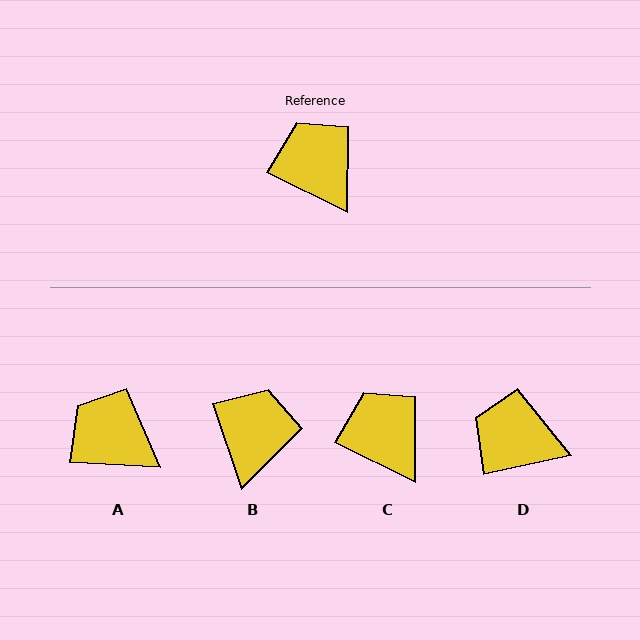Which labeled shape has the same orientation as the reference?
C.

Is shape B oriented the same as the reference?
No, it is off by about 45 degrees.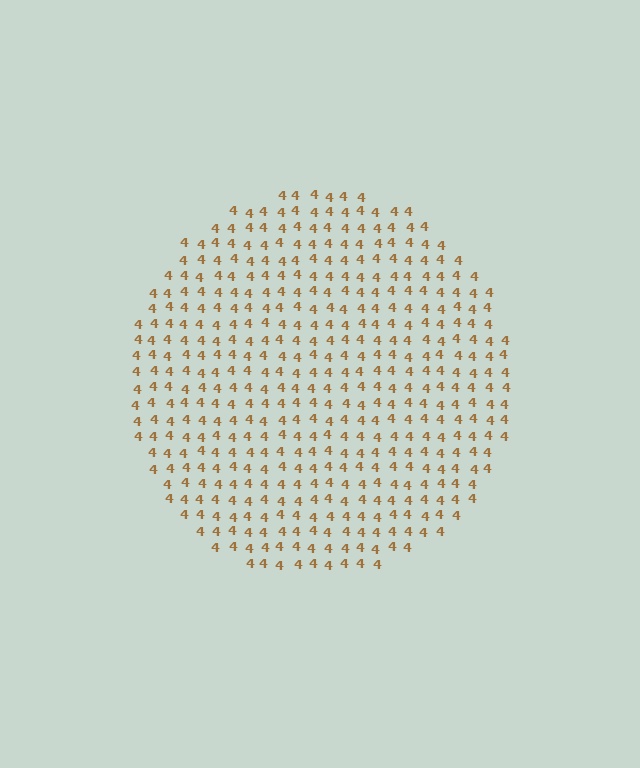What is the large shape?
The large shape is a circle.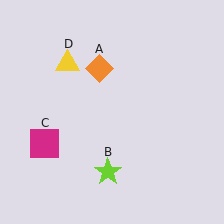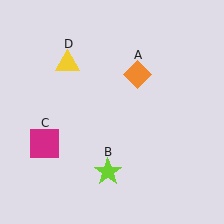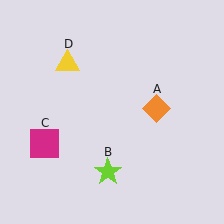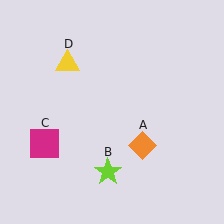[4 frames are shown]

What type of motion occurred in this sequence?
The orange diamond (object A) rotated clockwise around the center of the scene.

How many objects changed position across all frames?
1 object changed position: orange diamond (object A).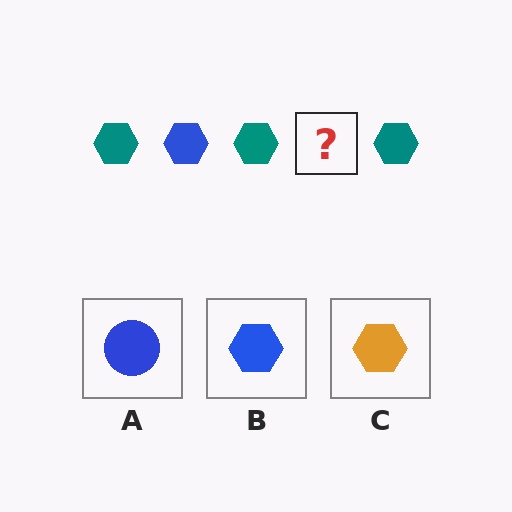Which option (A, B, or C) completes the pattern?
B.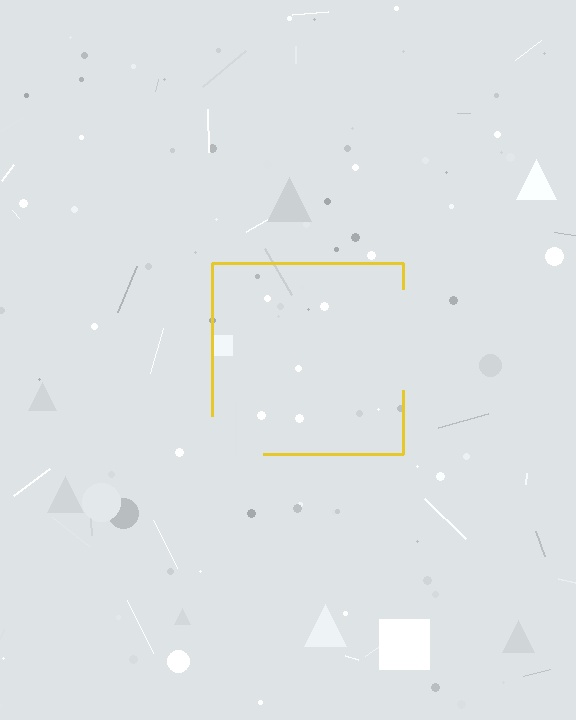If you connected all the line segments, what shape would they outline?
They would outline a square.